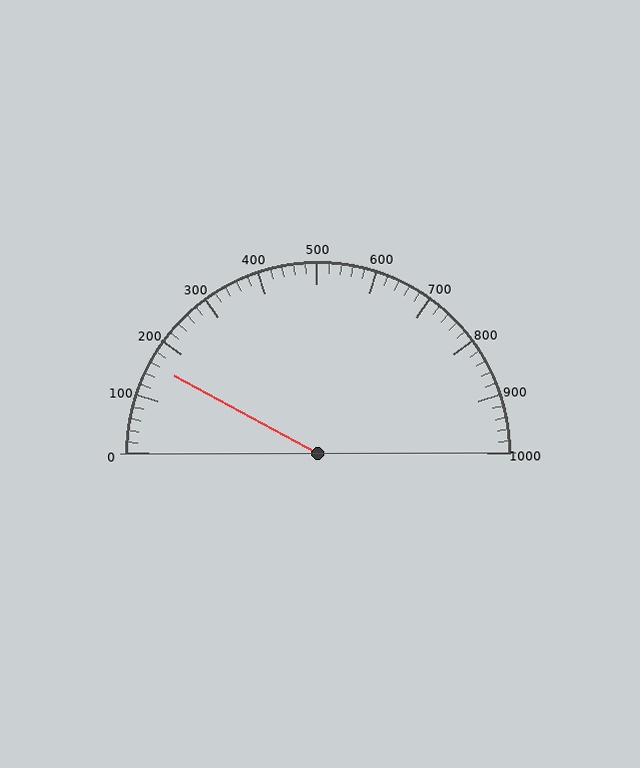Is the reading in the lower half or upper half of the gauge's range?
The reading is in the lower half of the range (0 to 1000).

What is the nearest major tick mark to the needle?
The nearest major tick mark is 200.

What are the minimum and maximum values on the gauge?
The gauge ranges from 0 to 1000.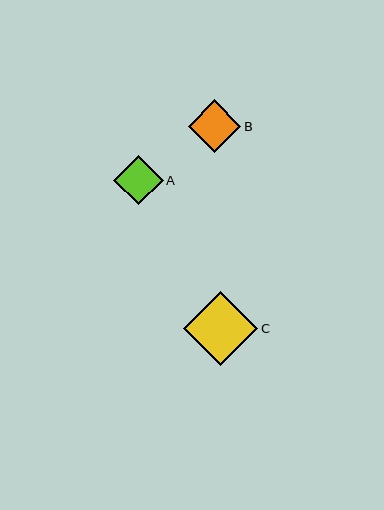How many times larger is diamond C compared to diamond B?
Diamond C is approximately 1.4 times the size of diamond B.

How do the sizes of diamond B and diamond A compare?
Diamond B and diamond A are approximately the same size.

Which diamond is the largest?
Diamond C is the largest with a size of approximately 74 pixels.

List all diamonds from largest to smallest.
From largest to smallest: C, B, A.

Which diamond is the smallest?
Diamond A is the smallest with a size of approximately 50 pixels.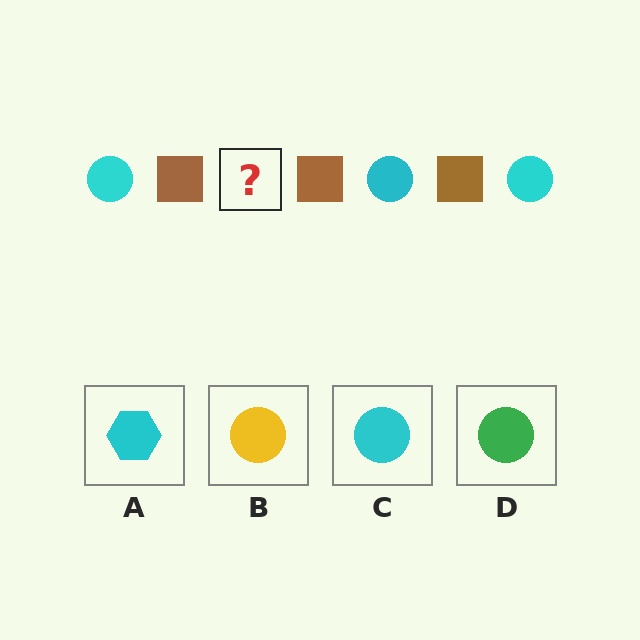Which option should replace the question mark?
Option C.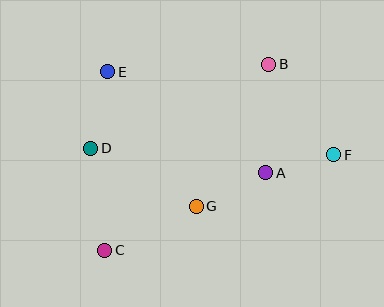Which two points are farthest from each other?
Points C and F are farthest from each other.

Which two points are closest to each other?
Points A and F are closest to each other.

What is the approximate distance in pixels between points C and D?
The distance between C and D is approximately 103 pixels.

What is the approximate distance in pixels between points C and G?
The distance between C and G is approximately 102 pixels.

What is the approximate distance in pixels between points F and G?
The distance between F and G is approximately 147 pixels.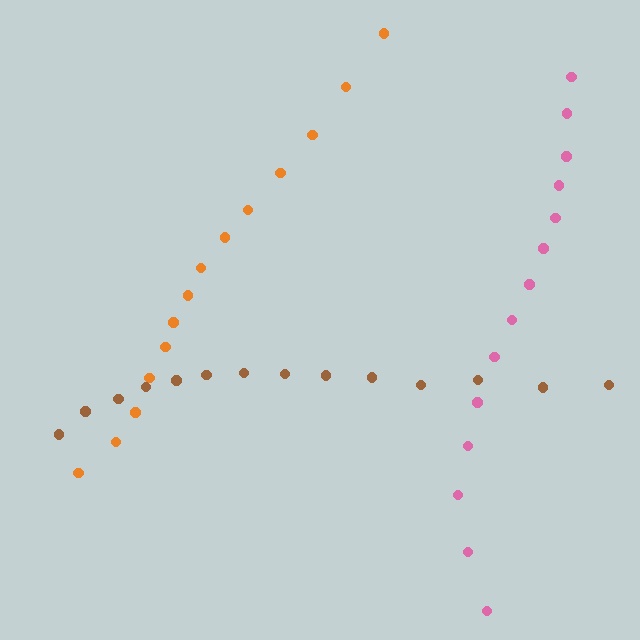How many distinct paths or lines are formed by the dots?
There are 3 distinct paths.